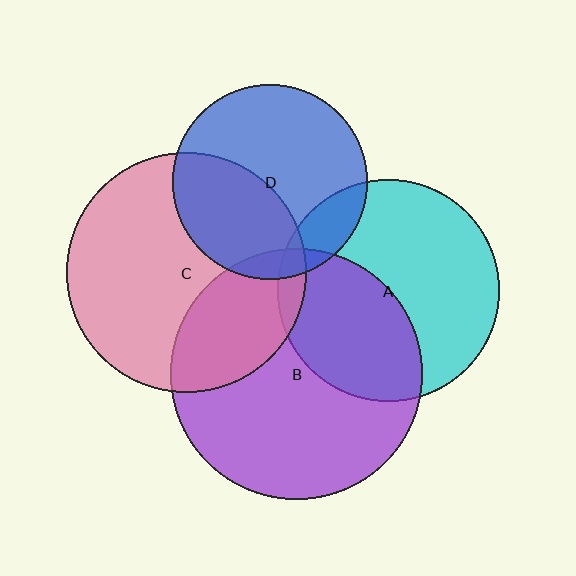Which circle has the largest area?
Circle B (purple).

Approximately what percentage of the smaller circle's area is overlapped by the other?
Approximately 15%.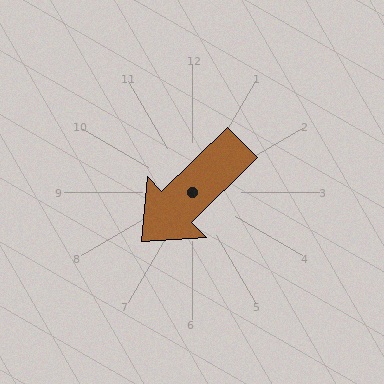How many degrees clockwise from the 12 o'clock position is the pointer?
Approximately 225 degrees.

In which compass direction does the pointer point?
Southwest.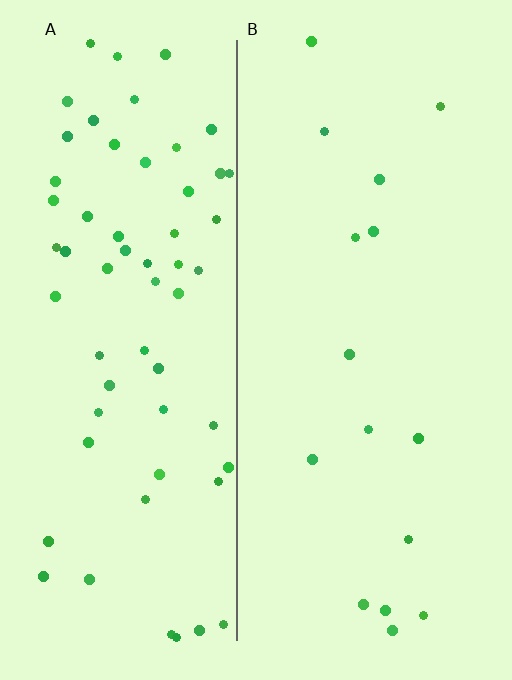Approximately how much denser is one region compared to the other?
Approximately 3.9× — region A over region B.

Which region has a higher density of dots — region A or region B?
A (the left).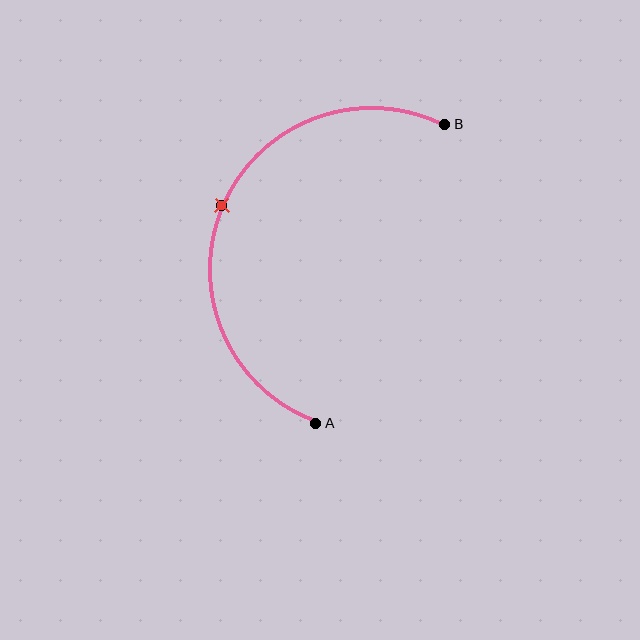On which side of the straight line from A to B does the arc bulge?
The arc bulges to the left of the straight line connecting A and B.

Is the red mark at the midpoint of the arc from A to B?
Yes. The red mark lies on the arc at equal arc-length from both A and B — it is the arc midpoint.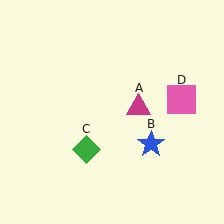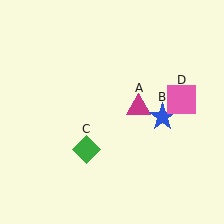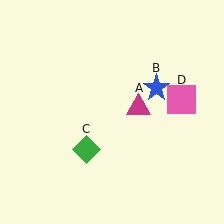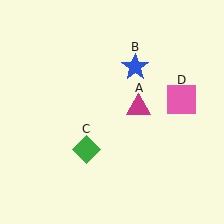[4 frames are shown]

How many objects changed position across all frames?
1 object changed position: blue star (object B).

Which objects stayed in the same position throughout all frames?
Magenta triangle (object A) and green diamond (object C) and pink square (object D) remained stationary.